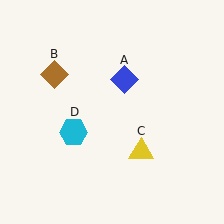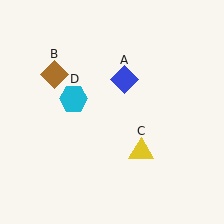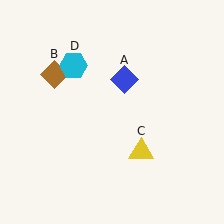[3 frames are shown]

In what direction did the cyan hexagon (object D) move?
The cyan hexagon (object D) moved up.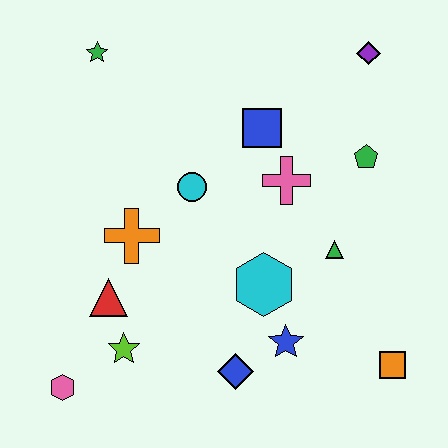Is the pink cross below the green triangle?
No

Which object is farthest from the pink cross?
The pink hexagon is farthest from the pink cross.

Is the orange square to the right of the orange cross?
Yes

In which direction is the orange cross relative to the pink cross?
The orange cross is to the left of the pink cross.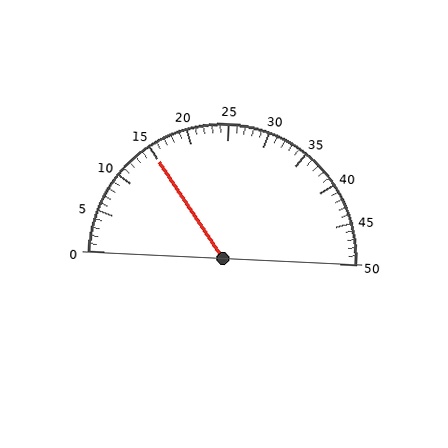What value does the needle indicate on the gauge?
The needle indicates approximately 15.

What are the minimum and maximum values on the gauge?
The gauge ranges from 0 to 50.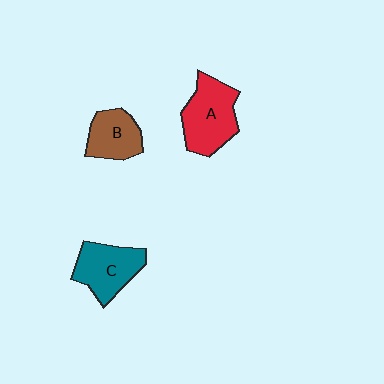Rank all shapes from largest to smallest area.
From largest to smallest: A (red), C (teal), B (brown).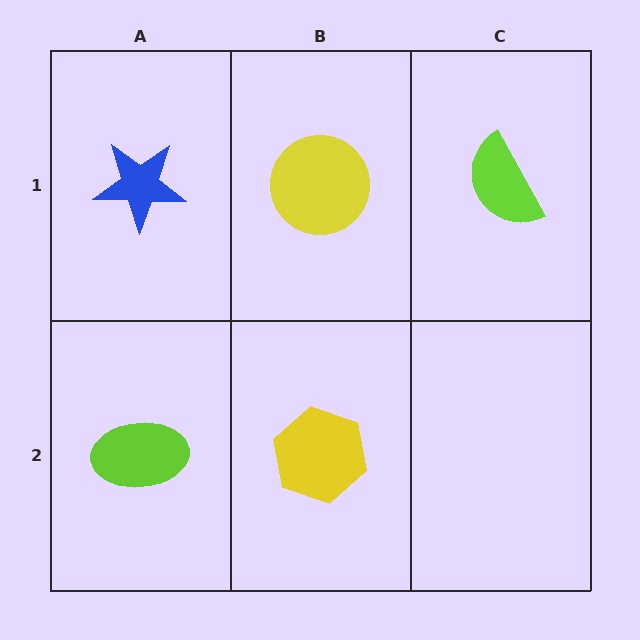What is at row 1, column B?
A yellow circle.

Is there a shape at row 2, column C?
No, that cell is empty.